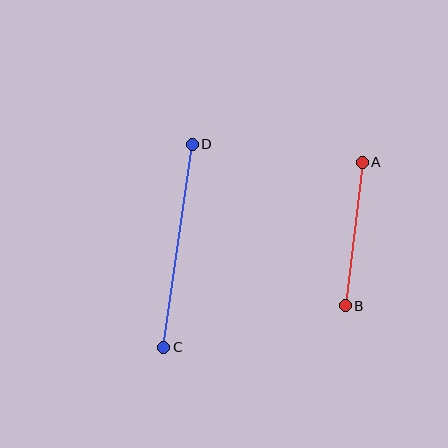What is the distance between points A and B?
The distance is approximately 144 pixels.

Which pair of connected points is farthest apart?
Points C and D are farthest apart.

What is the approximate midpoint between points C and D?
The midpoint is at approximately (178, 246) pixels.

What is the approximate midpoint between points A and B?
The midpoint is at approximately (354, 234) pixels.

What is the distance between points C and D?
The distance is approximately 205 pixels.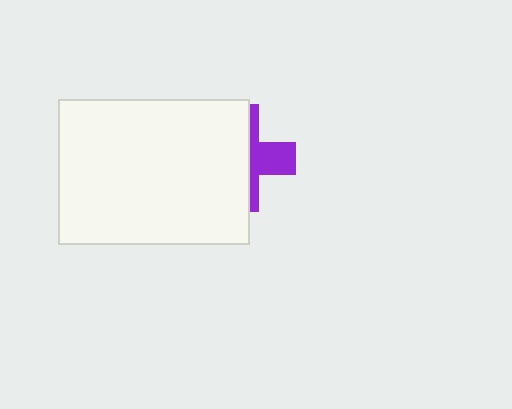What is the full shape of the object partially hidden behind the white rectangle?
The partially hidden object is a purple cross.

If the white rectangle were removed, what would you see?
You would see the complete purple cross.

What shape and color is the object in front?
The object in front is a white rectangle.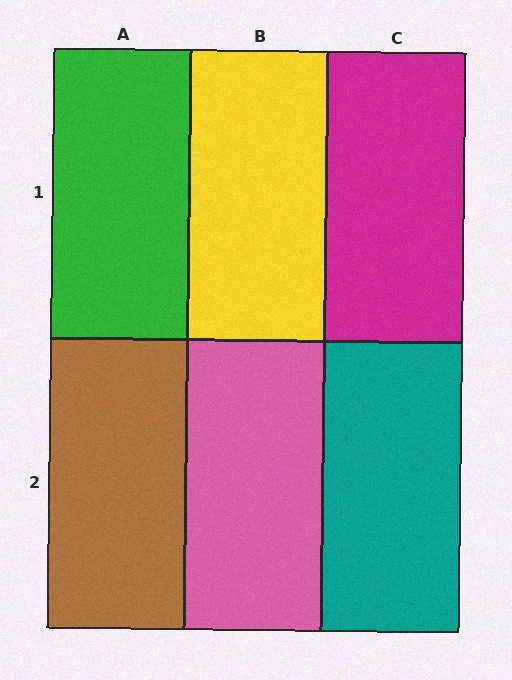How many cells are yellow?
1 cell is yellow.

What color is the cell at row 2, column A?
Brown.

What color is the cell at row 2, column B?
Pink.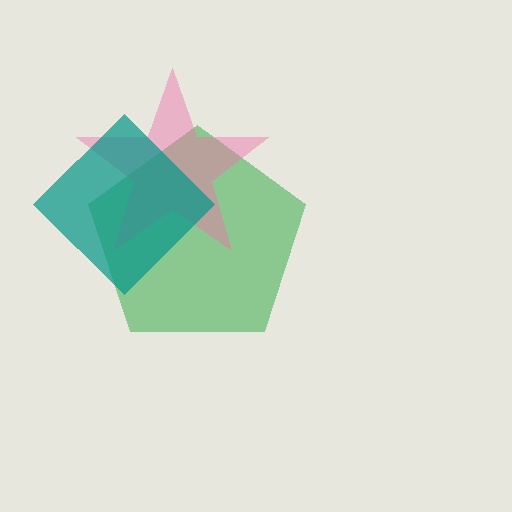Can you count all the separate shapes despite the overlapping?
Yes, there are 3 separate shapes.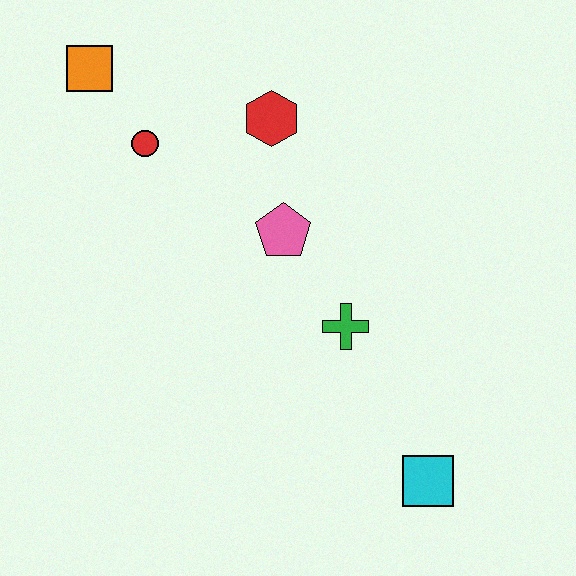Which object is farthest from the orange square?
The cyan square is farthest from the orange square.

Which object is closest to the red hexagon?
The pink pentagon is closest to the red hexagon.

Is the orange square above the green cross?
Yes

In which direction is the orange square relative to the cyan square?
The orange square is above the cyan square.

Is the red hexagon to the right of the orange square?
Yes